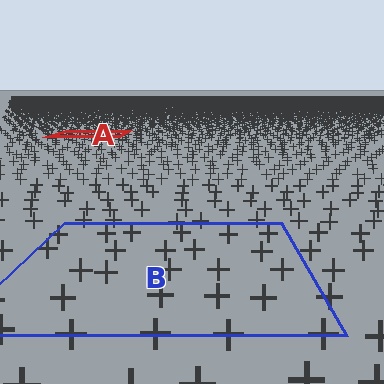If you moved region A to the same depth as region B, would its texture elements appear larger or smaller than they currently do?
They would appear larger. At a closer depth, the same texture elements are projected at a bigger on-screen size.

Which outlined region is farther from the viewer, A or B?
Region A is farther from the viewer — the texture elements inside it appear smaller and more densely packed.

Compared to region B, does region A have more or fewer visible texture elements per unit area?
Region A has more texture elements per unit area — they are packed more densely because it is farther away.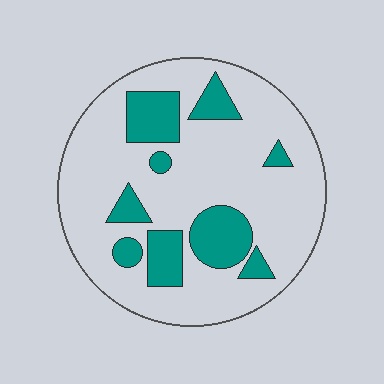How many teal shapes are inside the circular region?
9.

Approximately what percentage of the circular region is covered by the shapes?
Approximately 20%.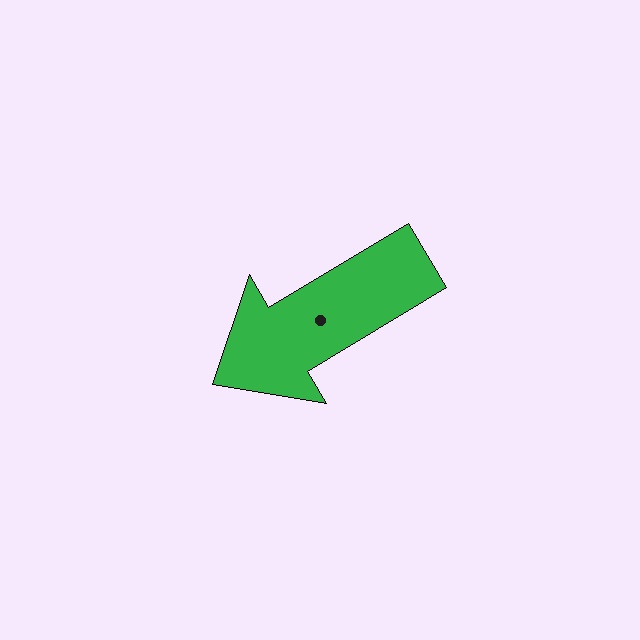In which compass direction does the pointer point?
Southwest.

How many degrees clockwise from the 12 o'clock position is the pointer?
Approximately 239 degrees.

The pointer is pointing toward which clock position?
Roughly 8 o'clock.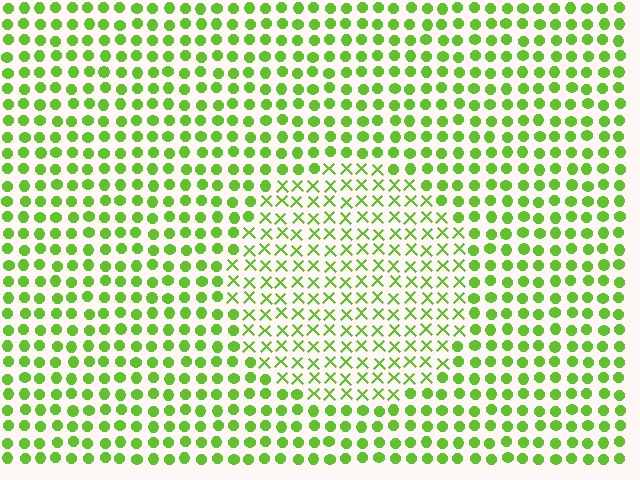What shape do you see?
I see a circle.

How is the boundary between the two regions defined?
The boundary is defined by a change in element shape: X marks inside vs. circles outside. All elements share the same color and spacing.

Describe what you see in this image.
The image is filled with small lime elements arranged in a uniform grid. A circle-shaped region contains X marks, while the surrounding area contains circles. The boundary is defined purely by the change in element shape.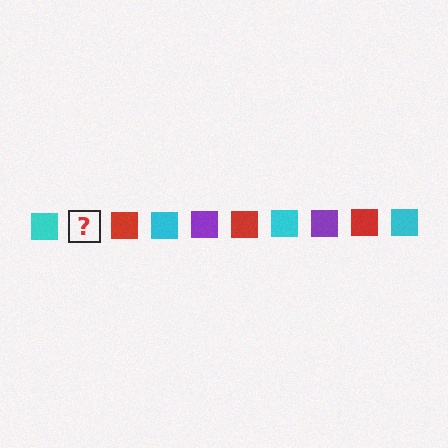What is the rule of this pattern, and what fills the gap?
The rule is that the pattern cycles through cyan, purple, red squares. The gap should be filled with a purple square.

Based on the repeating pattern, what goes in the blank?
The blank should be a purple square.